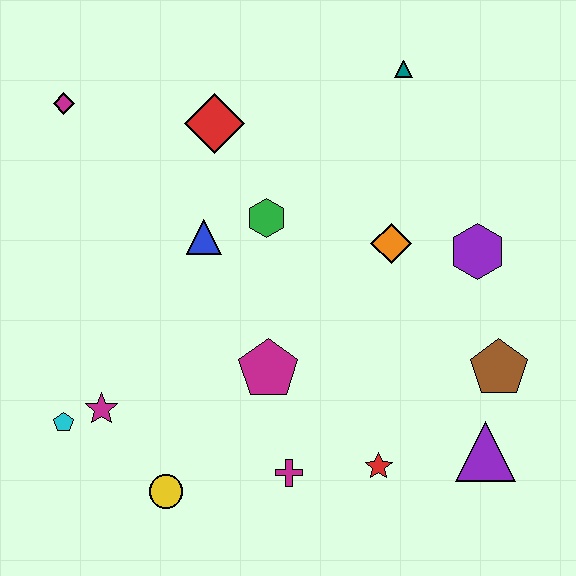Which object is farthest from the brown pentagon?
The magenta diamond is farthest from the brown pentagon.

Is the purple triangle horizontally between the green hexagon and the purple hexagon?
No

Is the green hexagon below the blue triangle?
No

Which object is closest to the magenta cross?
The red star is closest to the magenta cross.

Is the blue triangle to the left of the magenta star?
No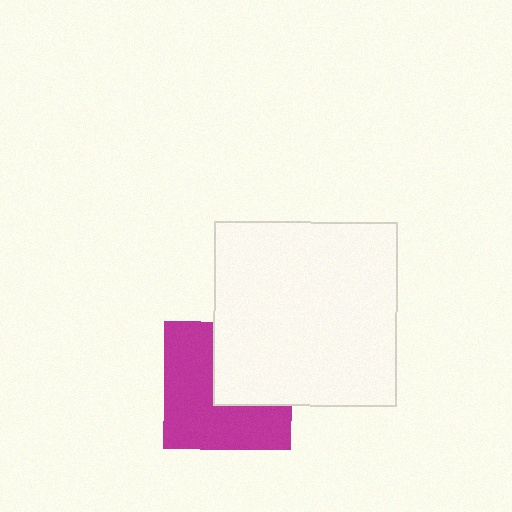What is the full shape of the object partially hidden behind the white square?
The partially hidden object is a magenta square.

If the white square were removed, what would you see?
You would see the complete magenta square.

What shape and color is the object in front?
The object in front is a white square.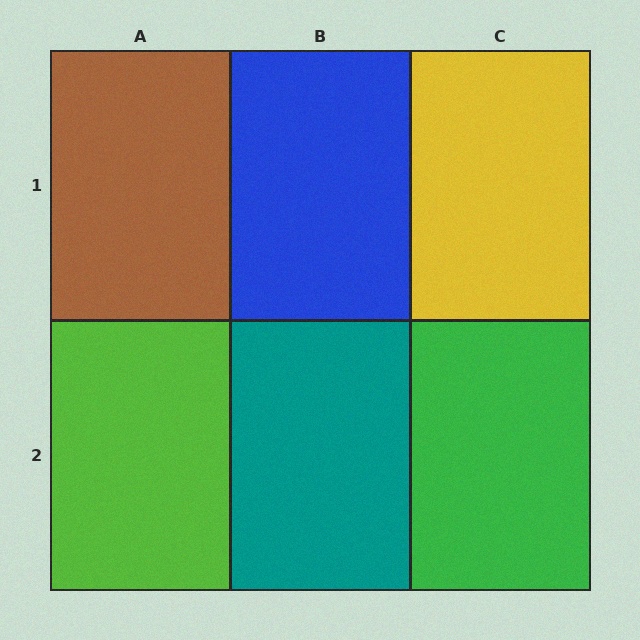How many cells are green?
1 cell is green.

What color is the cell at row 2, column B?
Teal.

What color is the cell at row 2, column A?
Lime.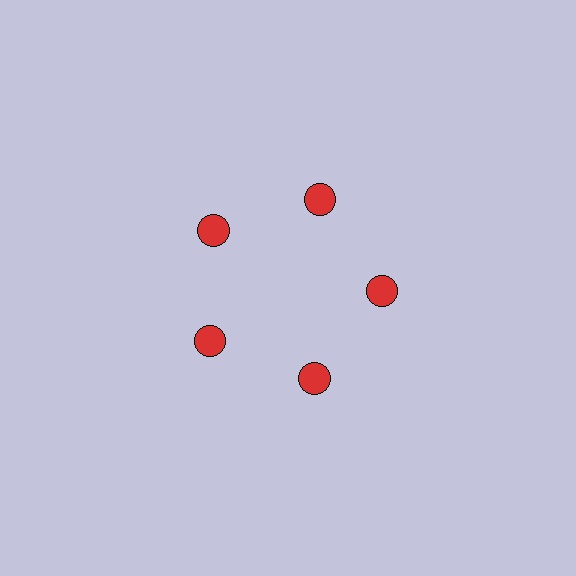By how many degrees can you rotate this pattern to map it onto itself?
The pattern maps onto itself every 72 degrees of rotation.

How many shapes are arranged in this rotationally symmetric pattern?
There are 5 shapes, arranged in 5 groups of 1.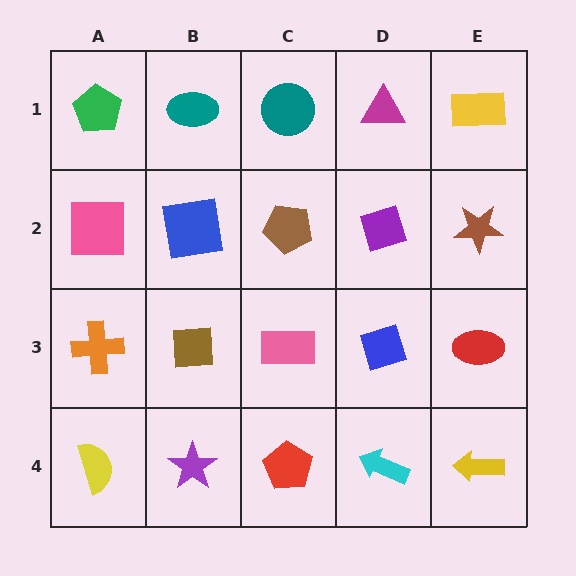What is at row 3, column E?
A red ellipse.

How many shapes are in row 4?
5 shapes.